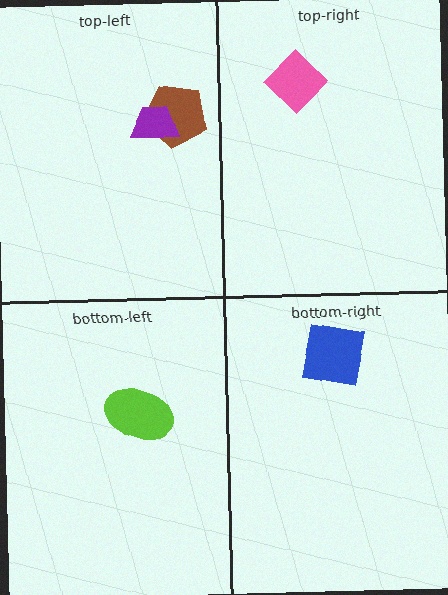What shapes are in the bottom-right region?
The blue square.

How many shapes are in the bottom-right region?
1.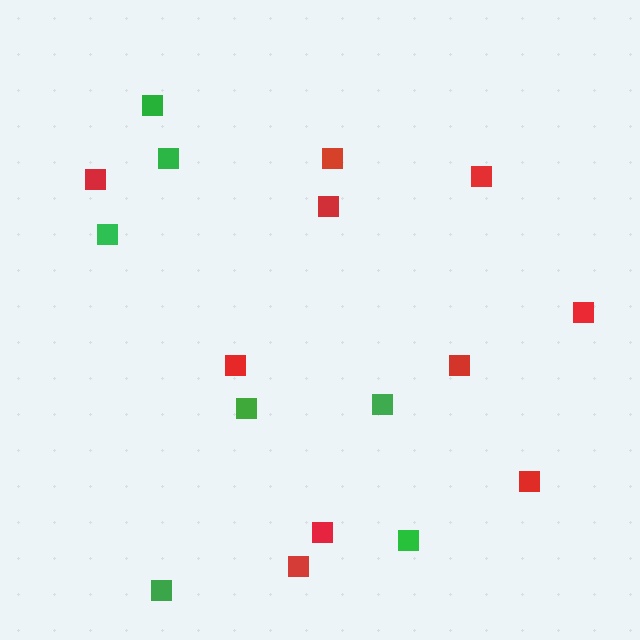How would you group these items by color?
There are 2 groups: one group of red squares (10) and one group of green squares (7).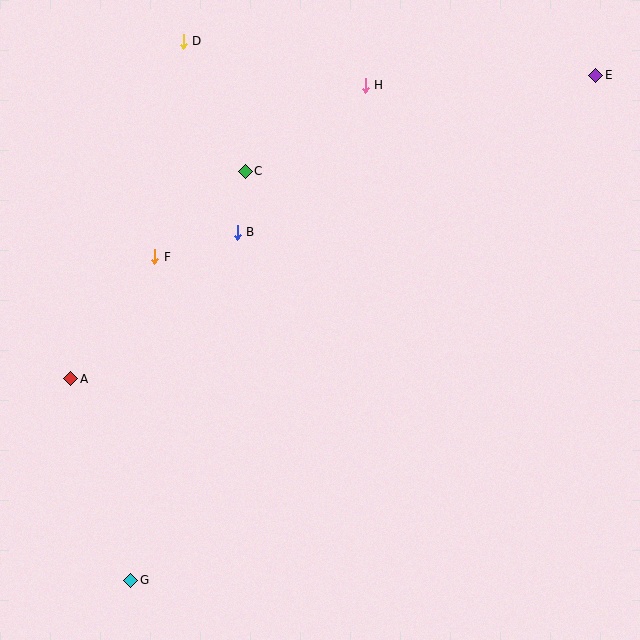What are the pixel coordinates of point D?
Point D is at (183, 41).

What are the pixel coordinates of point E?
Point E is at (596, 75).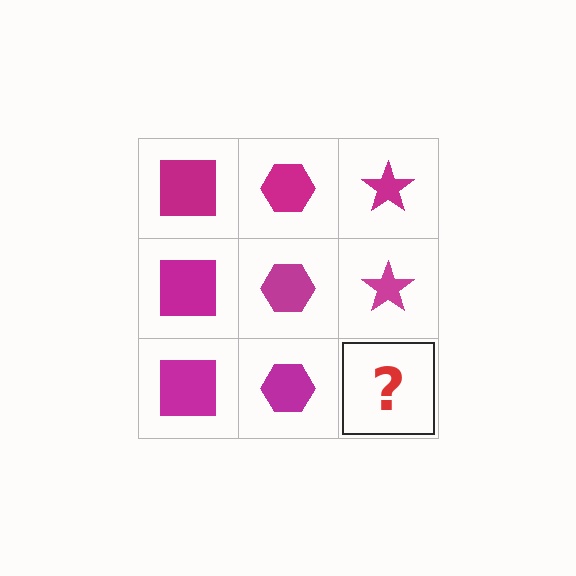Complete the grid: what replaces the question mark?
The question mark should be replaced with a magenta star.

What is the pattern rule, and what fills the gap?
The rule is that each column has a consistent shape. The gap should be filled with a magenta star.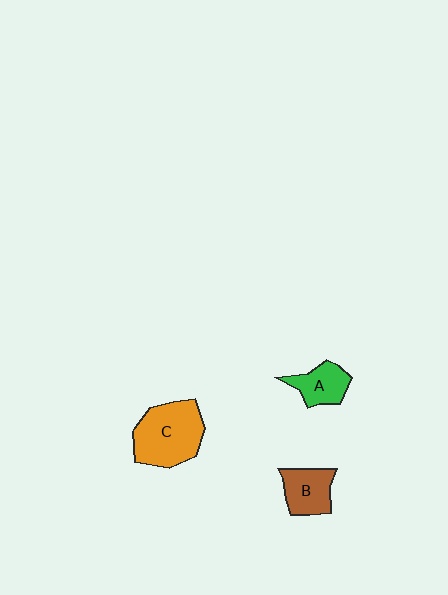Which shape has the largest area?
Shape C (orange).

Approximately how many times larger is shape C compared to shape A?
Approximately 2.0 times.